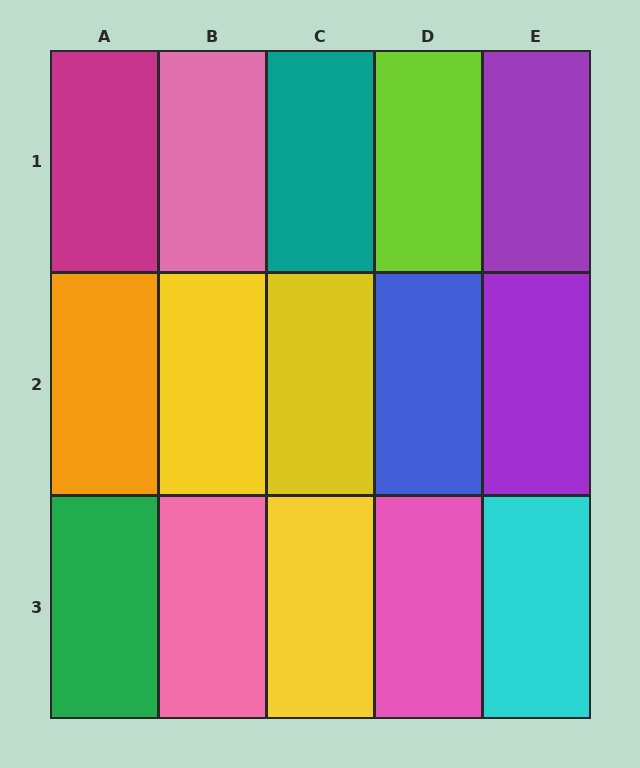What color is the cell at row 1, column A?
Magenta.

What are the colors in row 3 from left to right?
Green, pink, yellow, pink, cyan.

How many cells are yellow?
3 cells are yellow.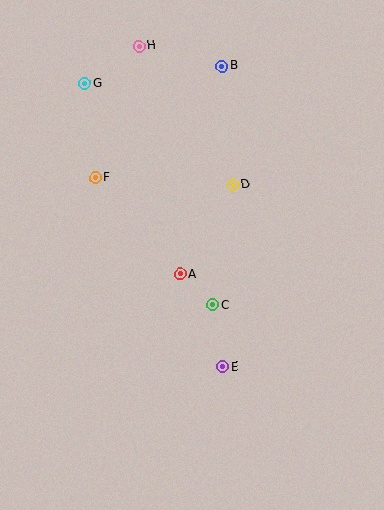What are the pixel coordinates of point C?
Point C is at (213, 305).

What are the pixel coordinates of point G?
Point G is at (84, 83).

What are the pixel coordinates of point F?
Point F is at (95, 177).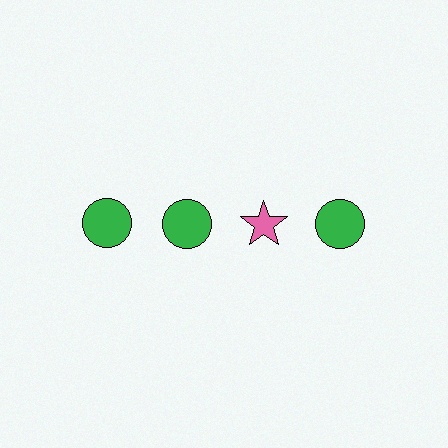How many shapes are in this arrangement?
There are 4 shapes arranged in a grid pattern.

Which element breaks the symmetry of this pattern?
The pink star in the top row, center column breaks the symmetry. All other shapes are green circles.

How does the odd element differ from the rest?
It differs in both color (pink instead of green) and shape (star instead of circle).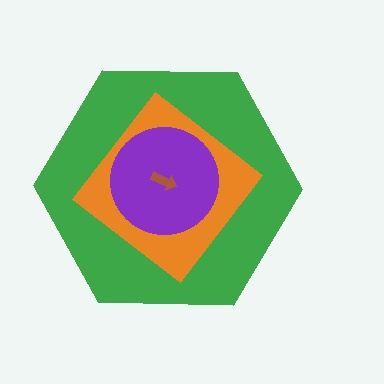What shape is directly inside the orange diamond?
The purple circle.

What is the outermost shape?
The green hexagon.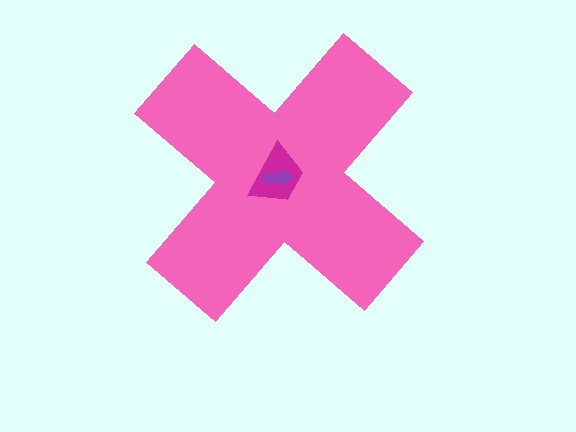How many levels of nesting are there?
3.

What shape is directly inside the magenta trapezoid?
The purple arrow.